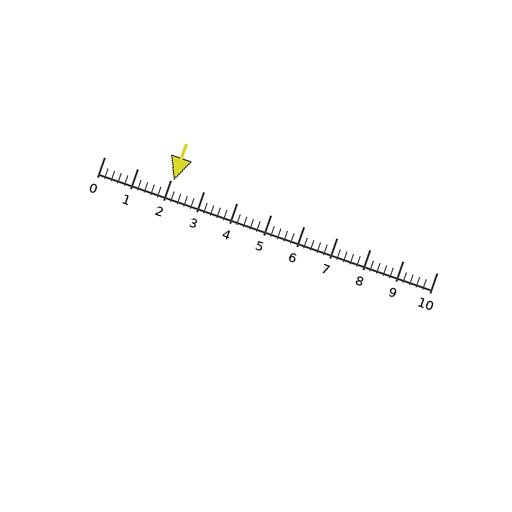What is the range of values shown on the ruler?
The ruler shows values from 0 to 10.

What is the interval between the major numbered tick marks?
The major tick marks are spaced 1 units apart.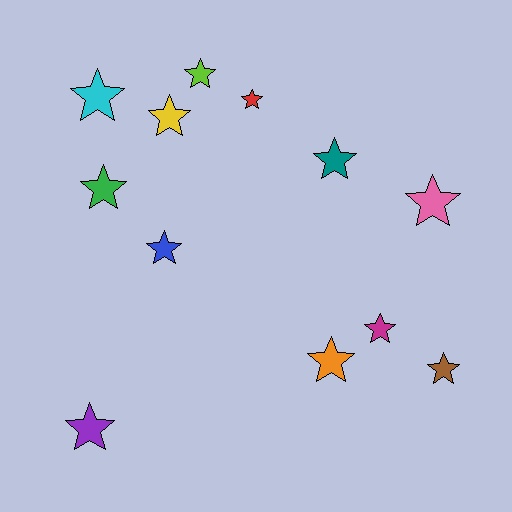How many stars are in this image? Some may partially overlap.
There are 12 stars.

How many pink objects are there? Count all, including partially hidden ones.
There is 1 pink object.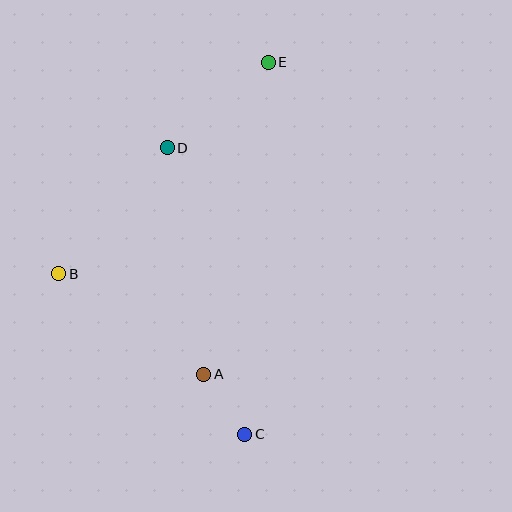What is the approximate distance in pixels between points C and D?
The distance between C and D is approximately 297 pixels.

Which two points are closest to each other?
Points A and C are closest to each other.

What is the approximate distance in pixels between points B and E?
The distance between B and E is approximately 298 pixels.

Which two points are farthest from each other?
Points C and E are farthest from each other.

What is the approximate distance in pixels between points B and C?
The distance between B and C is approximately 246 pixels.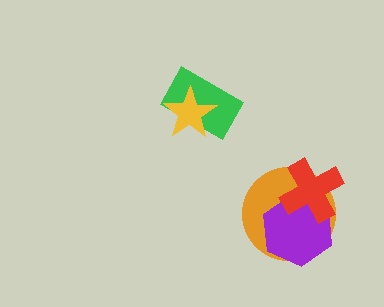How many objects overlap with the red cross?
2 objects overlap with the red cross.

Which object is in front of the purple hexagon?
The red cross is in front of the purple hexagon.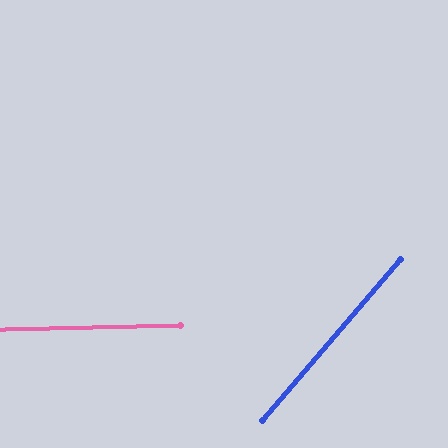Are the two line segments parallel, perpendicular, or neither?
Neither parallel nor perpendicular — they differ by about 48°.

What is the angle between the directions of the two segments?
Approximately 48 degrees.